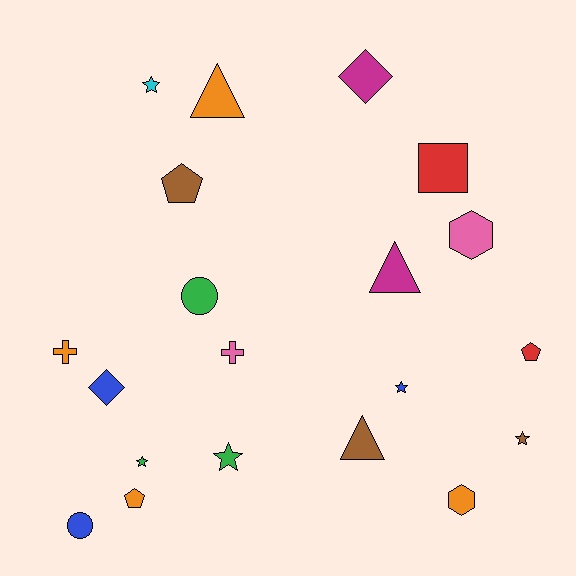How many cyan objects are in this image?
There is 1 cyan object.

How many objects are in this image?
There are 20 objects.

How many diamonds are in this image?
There are 2 diamonds.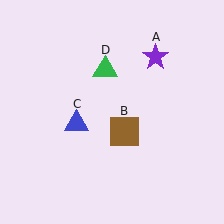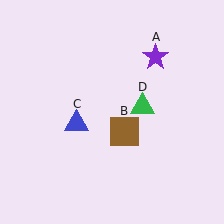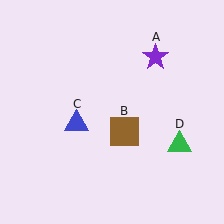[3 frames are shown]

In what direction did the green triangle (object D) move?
The green triangle (object D) moved down and to the right.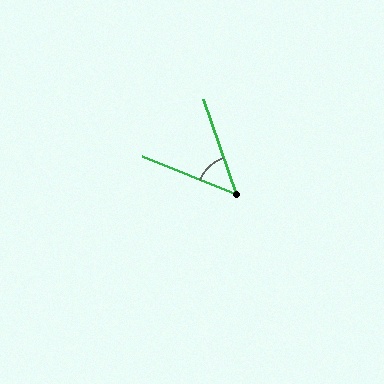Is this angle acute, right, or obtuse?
It is acute.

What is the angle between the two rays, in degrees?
Approximately 49 degrees.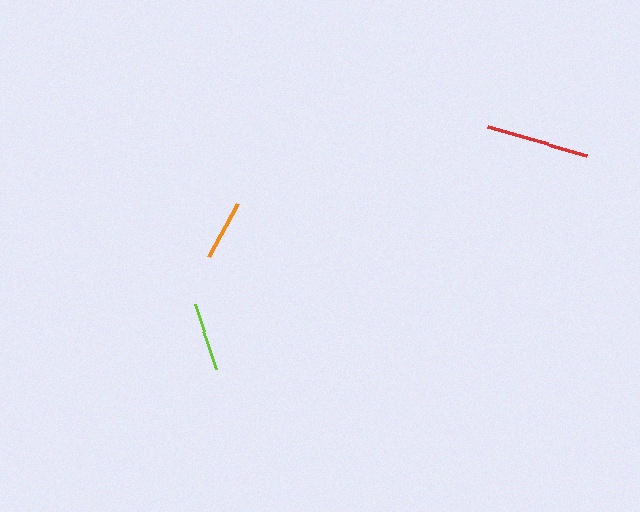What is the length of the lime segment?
The lime segment is approximately 68 pixels long.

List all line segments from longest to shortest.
From longest to shortest: red, lime, orange.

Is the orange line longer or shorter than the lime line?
The lime line is longer than the orange line.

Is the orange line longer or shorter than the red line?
The red line is longer than the orange line.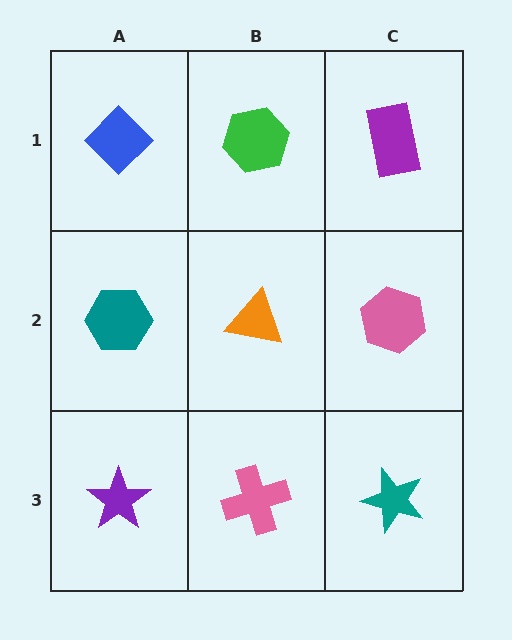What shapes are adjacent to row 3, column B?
An orange triangle (row 2, column B), a purple star (row 3, column A), a teal star (row 3, column C).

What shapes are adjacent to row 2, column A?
A blue diamond (row 1, column A), a purple star (row 3, column A), an orange triangle (row 2, column B).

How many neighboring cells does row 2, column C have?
3.